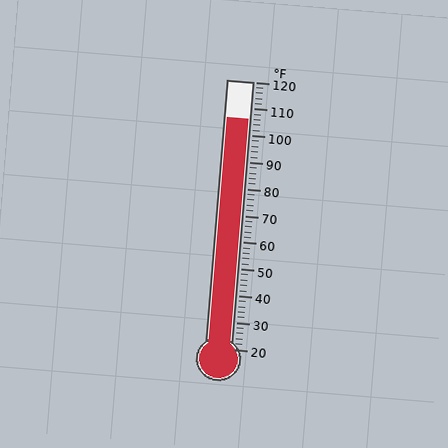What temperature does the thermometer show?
The thermometer shows approximately 106°F.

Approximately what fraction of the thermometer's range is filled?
The thermometer is filled to approximately 85% of its range.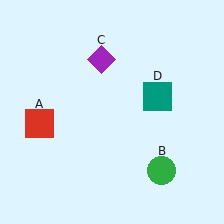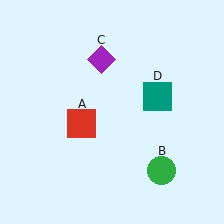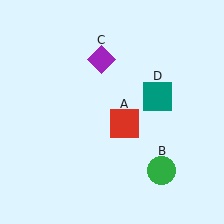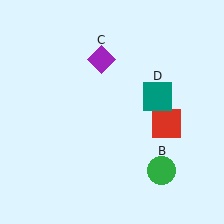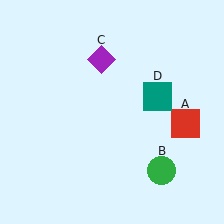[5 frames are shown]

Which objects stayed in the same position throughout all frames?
Green circle (object B) and purple diamond (object C) and teal square (object D) remained stationary.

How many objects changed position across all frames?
1 object changed position: red square (object A).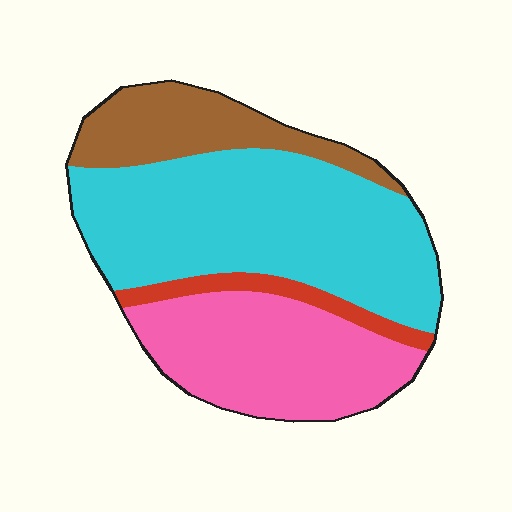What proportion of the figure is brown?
Brown covers around 15% of the figure.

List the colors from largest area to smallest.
From largest to smallest: cyan, pink, brown, red.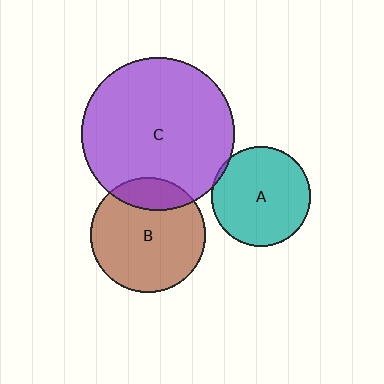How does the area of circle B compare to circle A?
Approximately 1.3 times.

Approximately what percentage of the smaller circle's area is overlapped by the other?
Approximately 5%.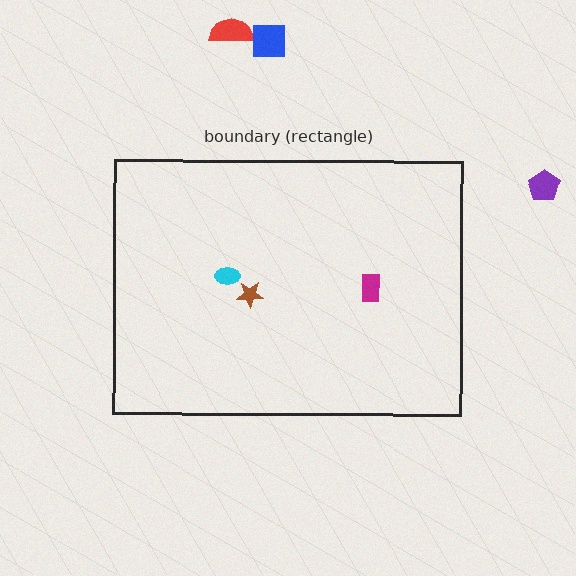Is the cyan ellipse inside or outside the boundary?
Inside.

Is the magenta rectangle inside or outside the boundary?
Inside.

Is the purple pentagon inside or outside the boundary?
Outside.